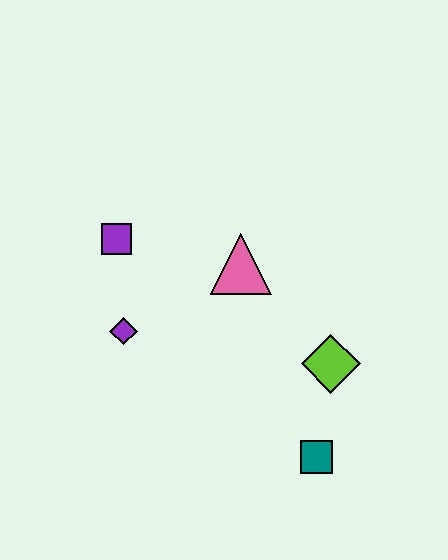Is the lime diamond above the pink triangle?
No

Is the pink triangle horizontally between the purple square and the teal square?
Yes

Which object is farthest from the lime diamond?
The purple square is farthest from the lime diamond.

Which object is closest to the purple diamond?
The purple square is closest to the purple diamond.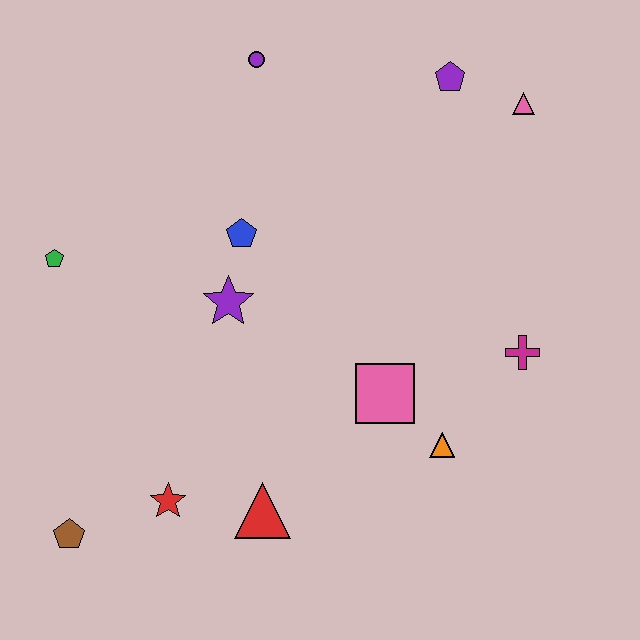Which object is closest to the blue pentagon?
The purple star is closest to the blue pentagon.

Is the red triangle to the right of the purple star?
Yes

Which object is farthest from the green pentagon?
The pink triangle is farthest from the green pentagon.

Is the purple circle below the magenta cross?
No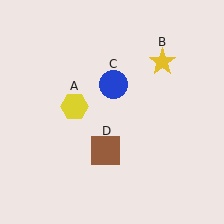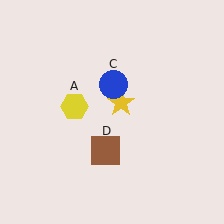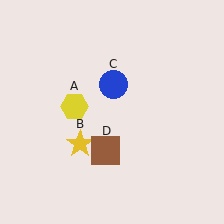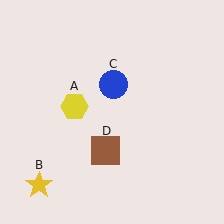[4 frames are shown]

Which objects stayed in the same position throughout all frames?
Yellow hexagon (object A) and blue circle (object C) and brown square (object D) remained stationary.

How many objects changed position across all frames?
1 object changed position: yellow star (object B).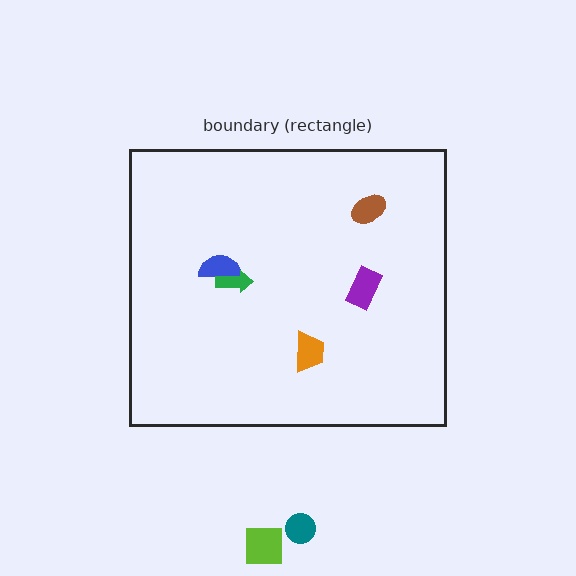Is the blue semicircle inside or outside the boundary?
Inside.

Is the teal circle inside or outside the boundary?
Outside.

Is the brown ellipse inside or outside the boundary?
Inside.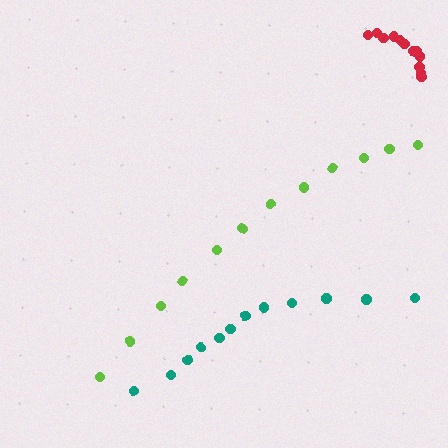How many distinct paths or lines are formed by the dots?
There are 3 distinct paths.